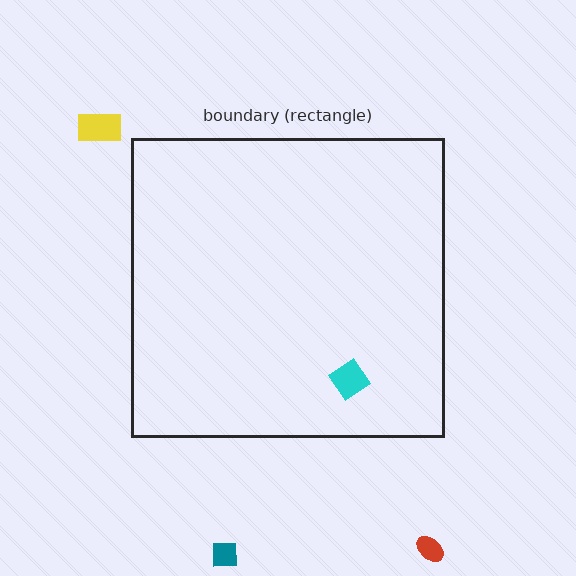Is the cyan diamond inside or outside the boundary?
Inside.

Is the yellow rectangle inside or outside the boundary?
Outside.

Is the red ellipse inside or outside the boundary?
Outside.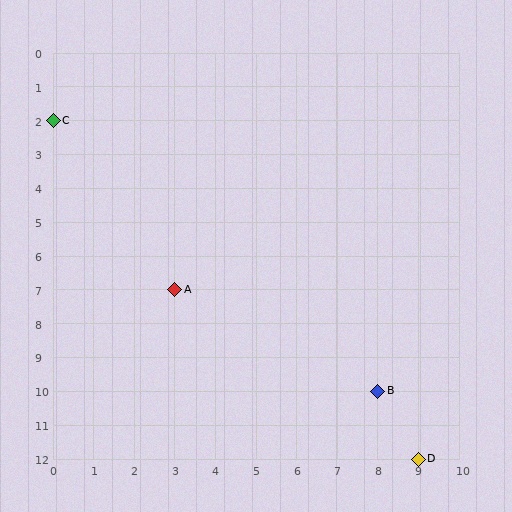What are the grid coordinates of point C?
Point C is at grid coordinates (0, 2).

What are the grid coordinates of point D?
Point D is at grid coordinates (9, 12).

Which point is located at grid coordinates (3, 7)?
Point A is at (3, 7).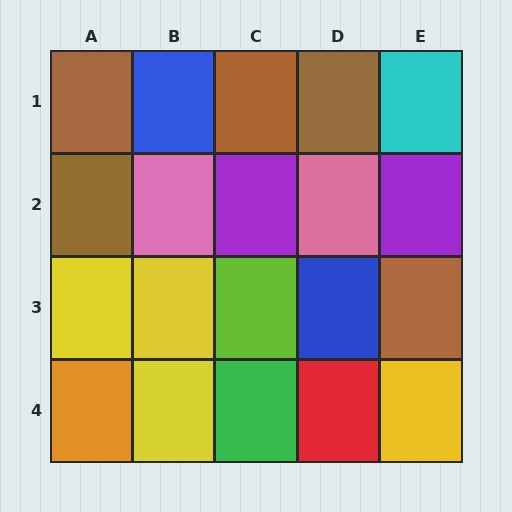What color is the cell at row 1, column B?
Blue.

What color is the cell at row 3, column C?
Lime.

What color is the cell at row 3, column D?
Blue.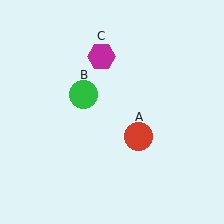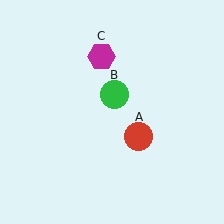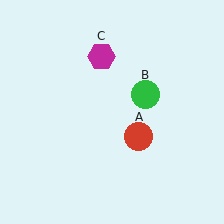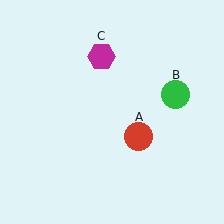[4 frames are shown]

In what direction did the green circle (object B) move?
The green circle (object B) moved right.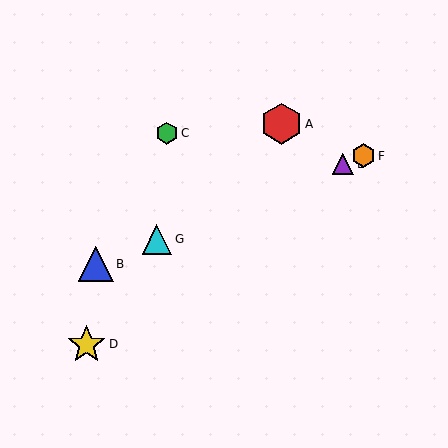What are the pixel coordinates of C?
Object C is at (167, 133).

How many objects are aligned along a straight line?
4 objects (B, E, F, G) are aligned along a straight line.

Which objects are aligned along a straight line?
Objects B, E, F, G are aligned along a straight line.